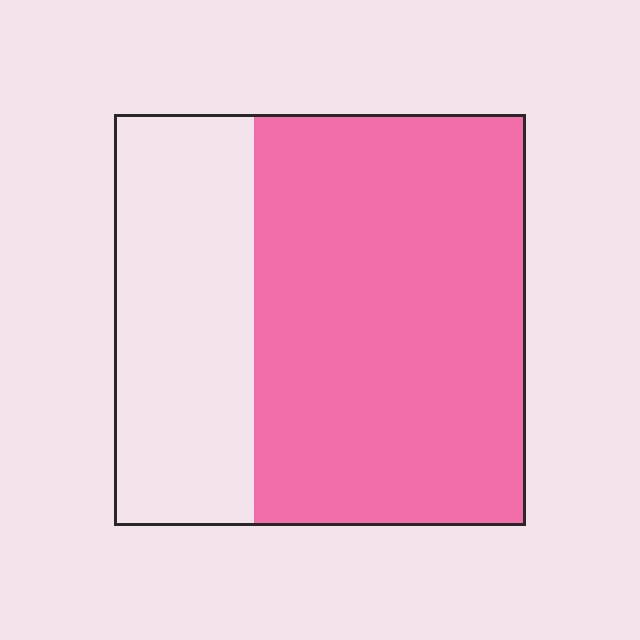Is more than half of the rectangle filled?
Yes.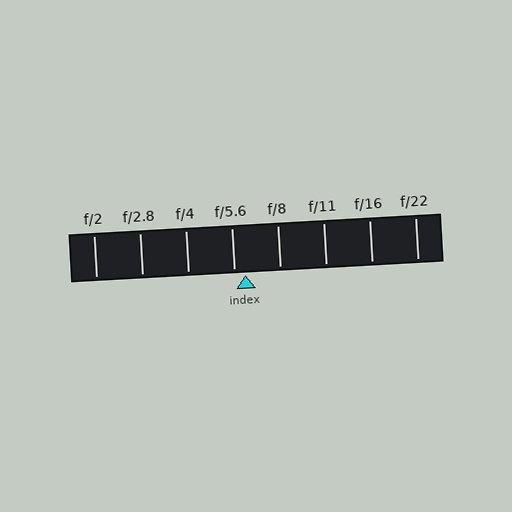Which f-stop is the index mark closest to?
The index mark is closest to f/5.6.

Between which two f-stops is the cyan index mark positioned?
The index mark is between f/5.6 and f/8.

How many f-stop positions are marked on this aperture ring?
There are 8 f-stop positions marked.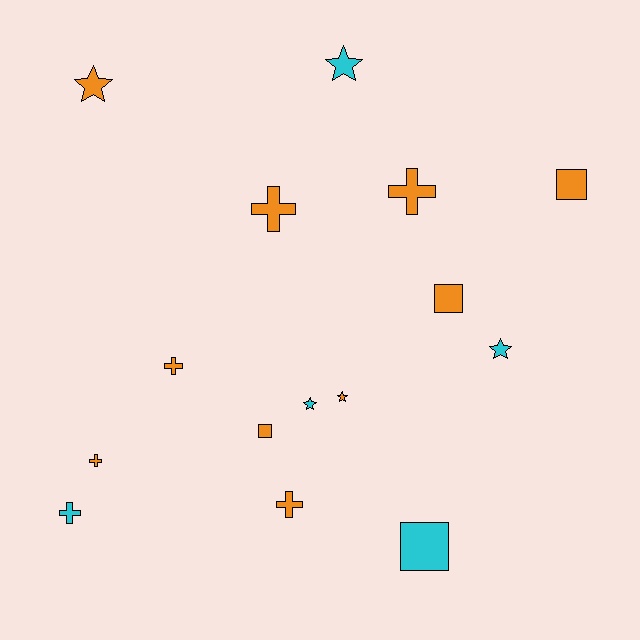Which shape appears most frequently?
Cross, with 6 objects.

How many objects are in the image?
There are 15 objects.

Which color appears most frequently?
Orange, with 10 objects.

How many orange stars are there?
There are 2 orange stars.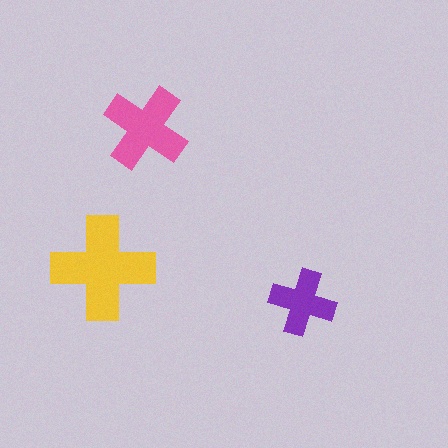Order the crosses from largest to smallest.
the yellow one, the pink one, the purple one.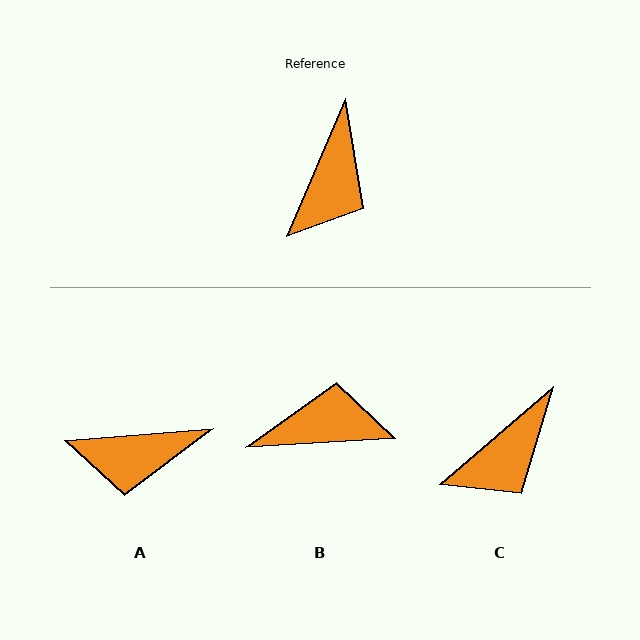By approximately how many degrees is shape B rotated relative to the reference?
Approximately 116 degrees counter-clockwise.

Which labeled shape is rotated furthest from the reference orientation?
B, about 116 degrees away.